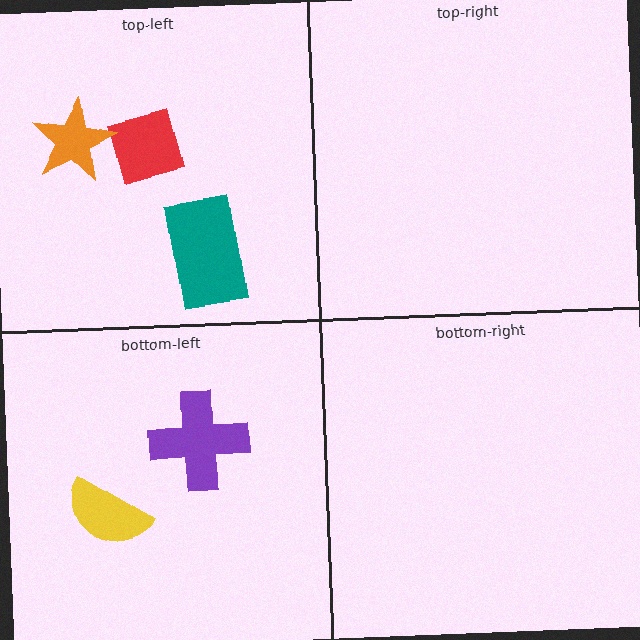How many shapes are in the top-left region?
3.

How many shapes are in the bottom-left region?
2.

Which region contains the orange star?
The top-left region.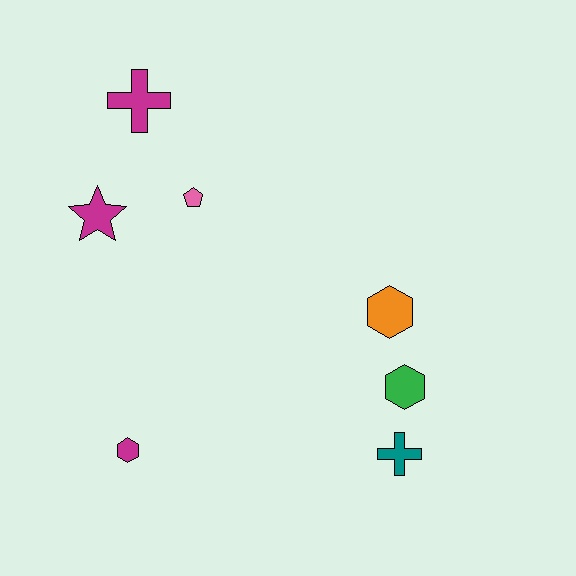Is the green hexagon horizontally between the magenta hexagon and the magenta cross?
No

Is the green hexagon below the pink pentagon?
Yes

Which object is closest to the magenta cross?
The pink pentagon is closest to the magenta cross.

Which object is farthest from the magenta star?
The teal cross is farthest from the magenta star.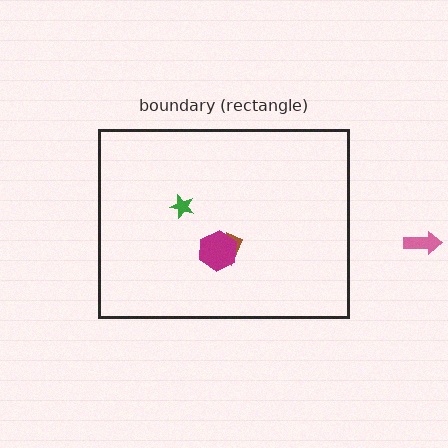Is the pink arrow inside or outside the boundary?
Outside.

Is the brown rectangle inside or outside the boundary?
Inside.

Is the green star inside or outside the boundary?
Inside.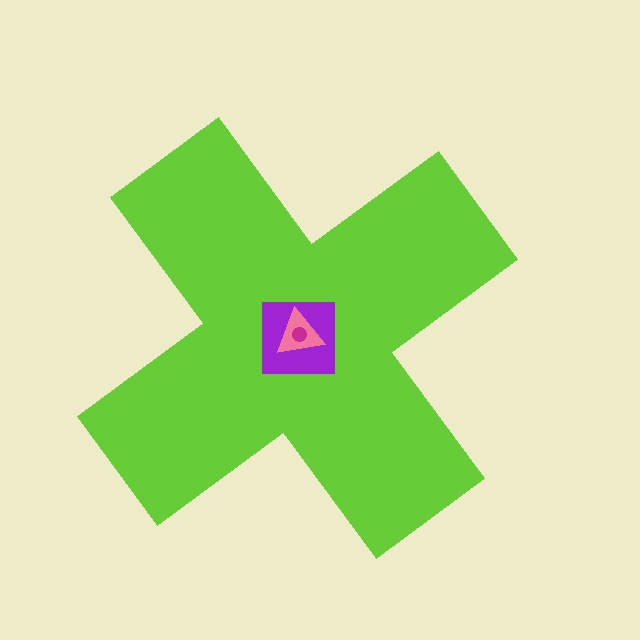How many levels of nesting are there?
4.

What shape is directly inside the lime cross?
The purple square.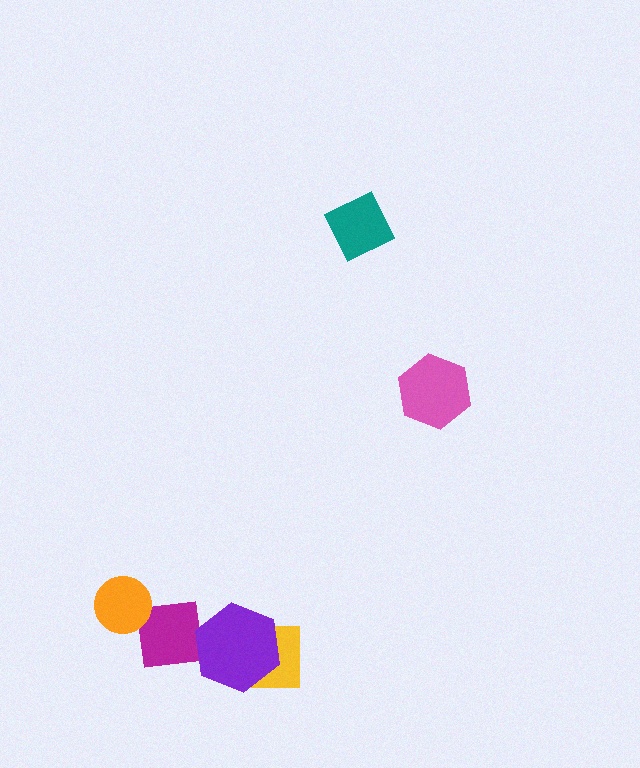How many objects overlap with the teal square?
0 objects overlap with the teal square.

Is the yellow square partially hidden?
Yes, it is partially covered by another shape.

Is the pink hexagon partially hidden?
No, no other shape covers it.